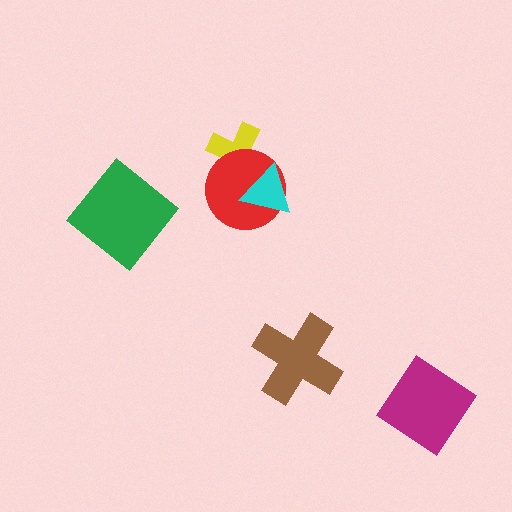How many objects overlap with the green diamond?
0 objects overlap with the green diamond.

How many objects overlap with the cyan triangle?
2 objects overlap with the cyan triangle.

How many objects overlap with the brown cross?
0 objects overlap with the brown cross.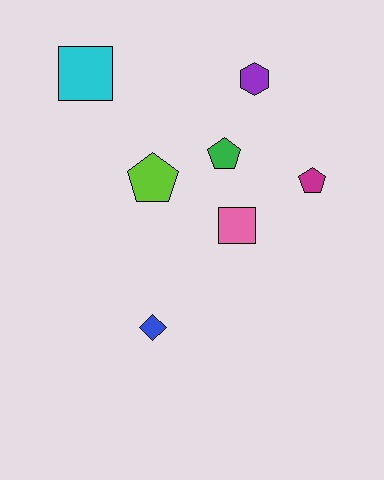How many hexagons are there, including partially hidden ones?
There is 1 hexagon.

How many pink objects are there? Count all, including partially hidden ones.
There is 1 pink object.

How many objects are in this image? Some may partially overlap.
There are 7 objects.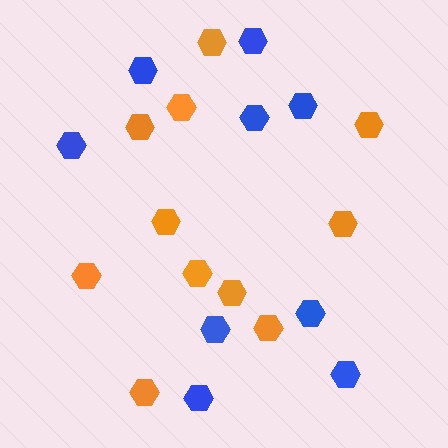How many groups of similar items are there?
There are 2 groups: one group of blue hexagons (9) and one group of orange hexagons (11).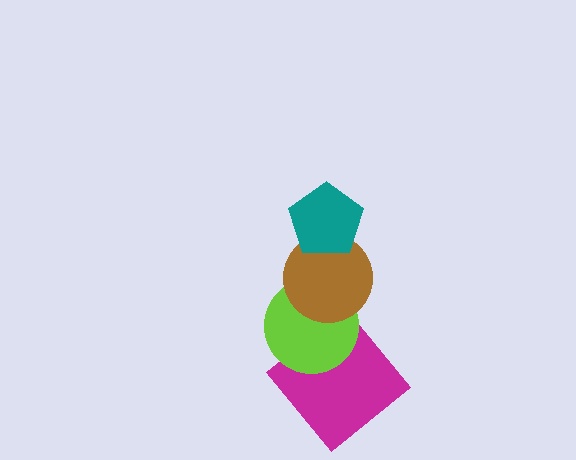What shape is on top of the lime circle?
The brown circle is on top of the lime circle.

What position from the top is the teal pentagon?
The teal pentagon is 1st from the top.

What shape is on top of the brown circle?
The teal pentagon is on top of the brown circle.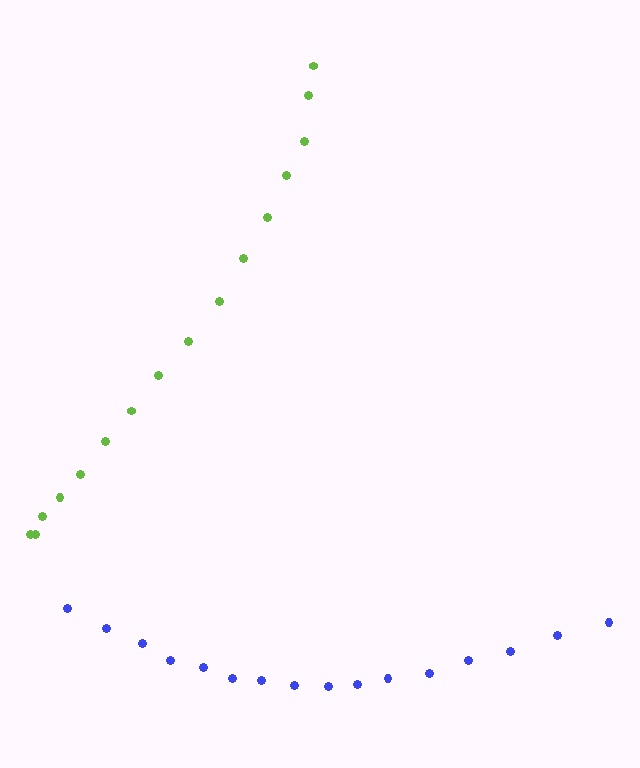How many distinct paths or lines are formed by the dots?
There are 2 distinct paths.